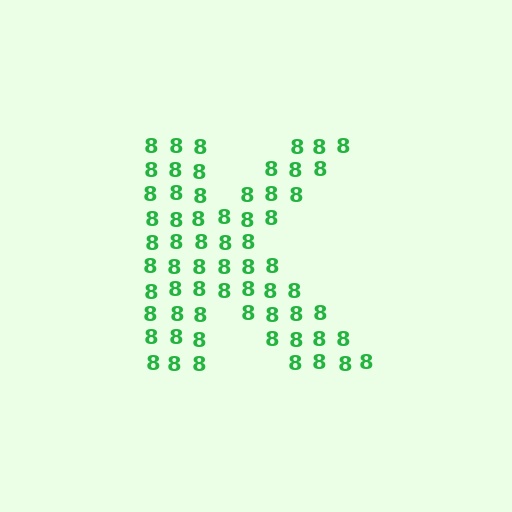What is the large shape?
The large shape is the letter K.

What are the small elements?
The small elements are digit 8's.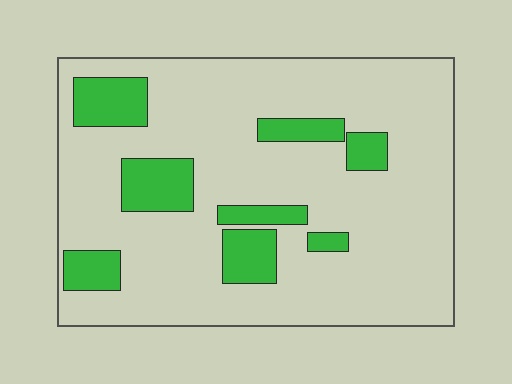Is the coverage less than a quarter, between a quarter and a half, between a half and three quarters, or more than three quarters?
Less than a quarter.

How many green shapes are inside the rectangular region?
8.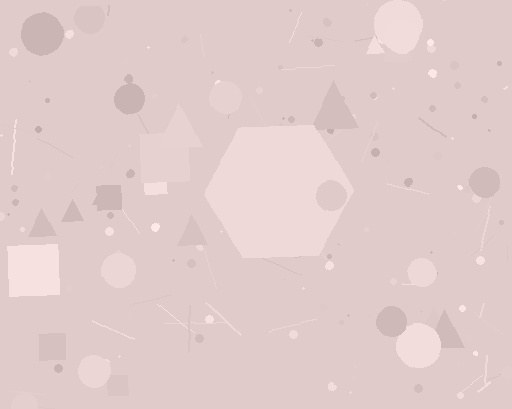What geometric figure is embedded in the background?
A hexagon is embedded in the background.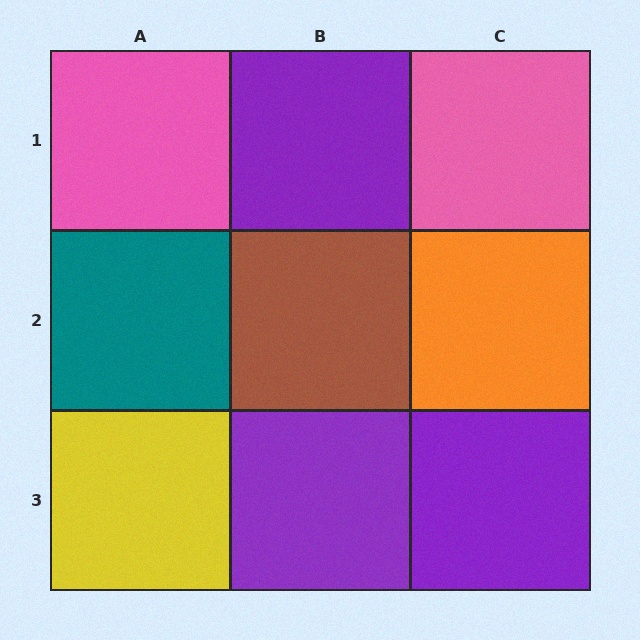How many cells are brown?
1 cell is brown.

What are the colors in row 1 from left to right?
Pink, purple, pink.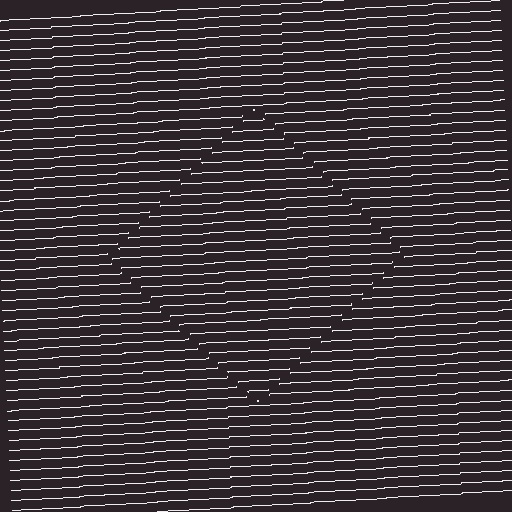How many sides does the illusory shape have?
4 sides — the line-ends trace a square.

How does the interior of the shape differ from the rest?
The interior of the shape contains the same grating, shifted by half a period — the contour is defined by the phase discontinuity where line-ends from the inner and outer gratings abut.